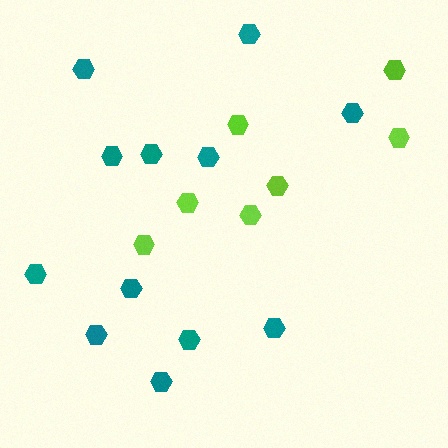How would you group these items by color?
There are 2 groups: one group of teal hexagons (12) and one group of lime hexagons (7).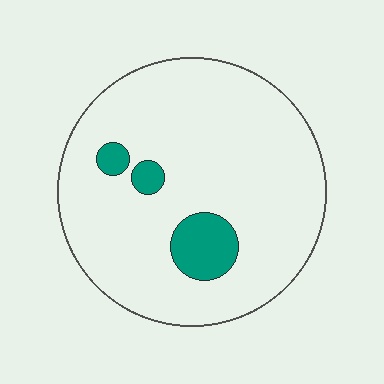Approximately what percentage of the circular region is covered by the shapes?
Approximately 10%.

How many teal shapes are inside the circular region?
3.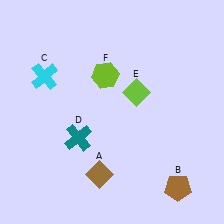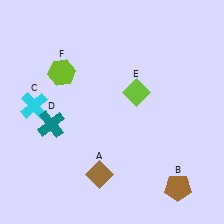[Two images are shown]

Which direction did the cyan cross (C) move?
The cyan cross (C) moved down.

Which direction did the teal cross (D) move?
The teal cross (D) moved left.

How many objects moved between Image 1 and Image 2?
3 objects moved between the two images.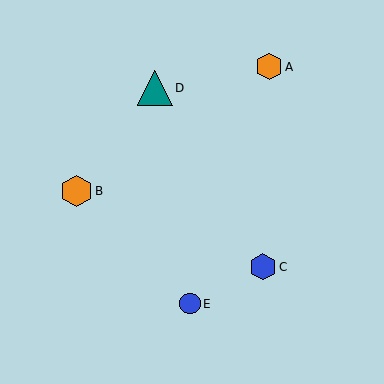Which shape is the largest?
The teal triangle (labeled D) is the largest.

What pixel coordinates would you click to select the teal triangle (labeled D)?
Click at (155, 88) to select the teal triangle D.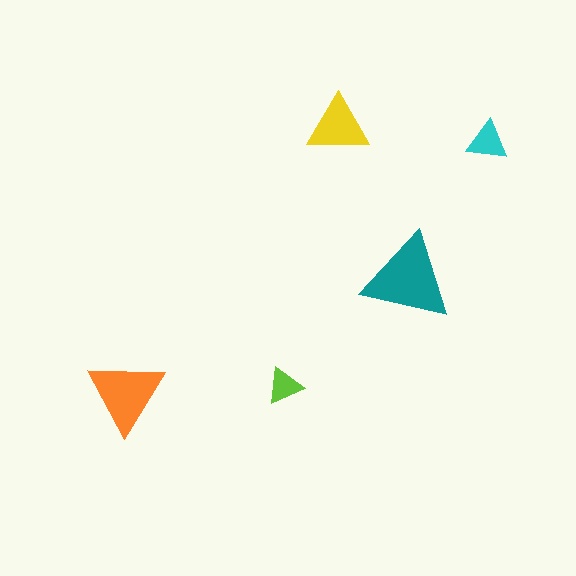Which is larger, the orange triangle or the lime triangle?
The orange one.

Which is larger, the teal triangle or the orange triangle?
The teal one.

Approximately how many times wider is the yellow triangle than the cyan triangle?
About 1.5 times wider.